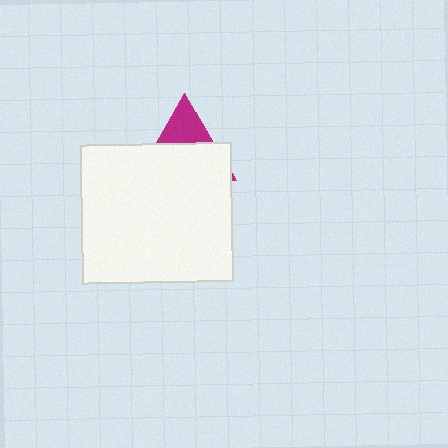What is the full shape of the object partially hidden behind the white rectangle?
The partially hidden object is a magenta triangle.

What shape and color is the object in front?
The object in front is a white rectangle.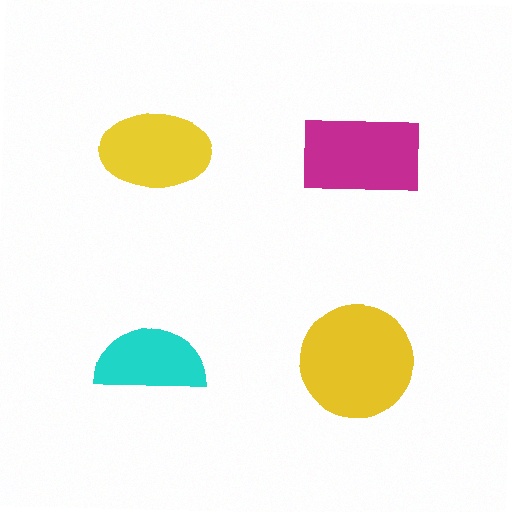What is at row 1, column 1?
A yellow ellipse.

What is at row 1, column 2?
A magenta rectangle.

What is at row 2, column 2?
A yellow circle.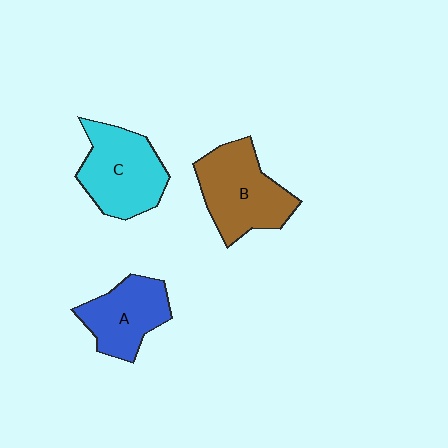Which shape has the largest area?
Shape B (brown).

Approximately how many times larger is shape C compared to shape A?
Approximately 1.2 times.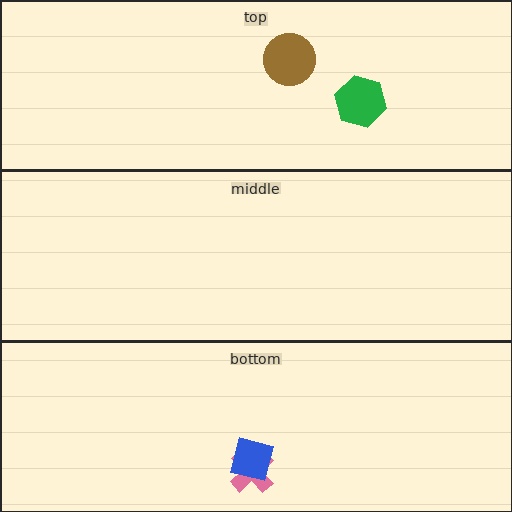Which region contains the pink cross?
The bottom region.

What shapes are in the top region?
The green hexagon, the brown circle.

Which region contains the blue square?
The bottom region.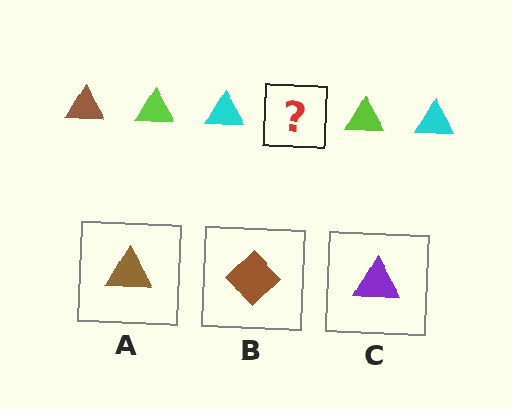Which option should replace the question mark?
Option A.